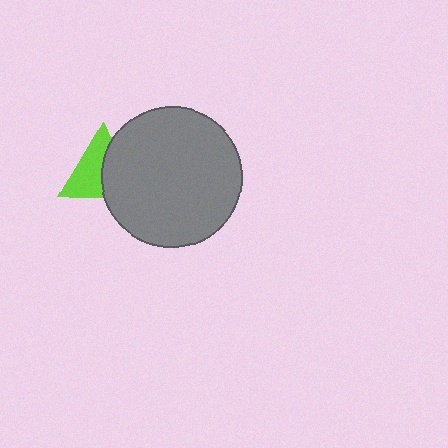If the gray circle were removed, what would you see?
You would see the complete lime triangle.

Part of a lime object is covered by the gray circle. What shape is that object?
It is a triangle.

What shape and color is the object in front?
The object in front is a gray circle.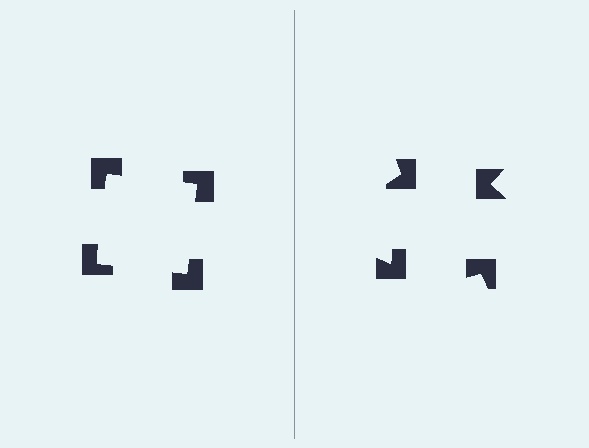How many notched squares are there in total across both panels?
8 — 4 on each side.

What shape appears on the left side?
An illusory square.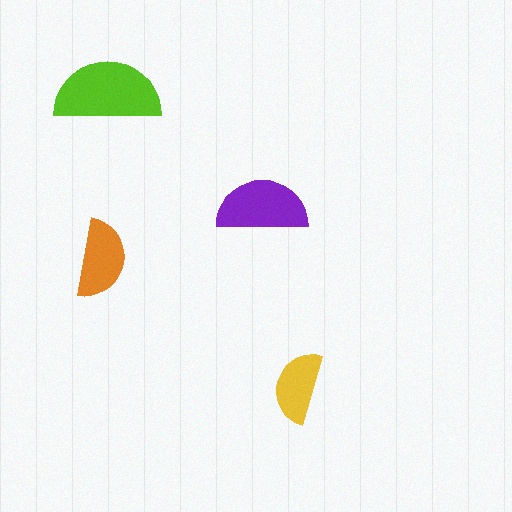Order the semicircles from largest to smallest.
the lime one, the purple one, the orange one, the yellow one.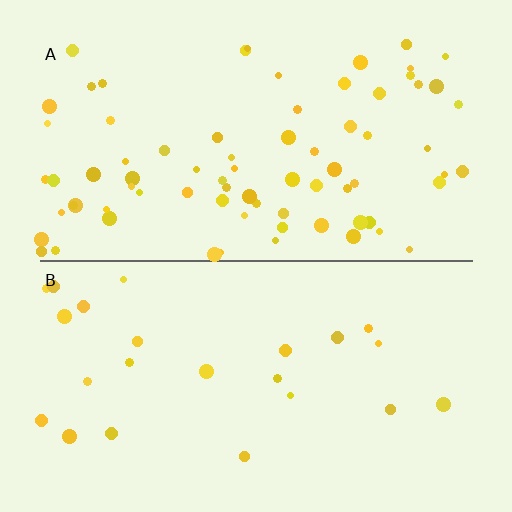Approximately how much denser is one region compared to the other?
Approximately 3.3× — region A over region B.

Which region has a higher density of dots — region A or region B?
A (the top).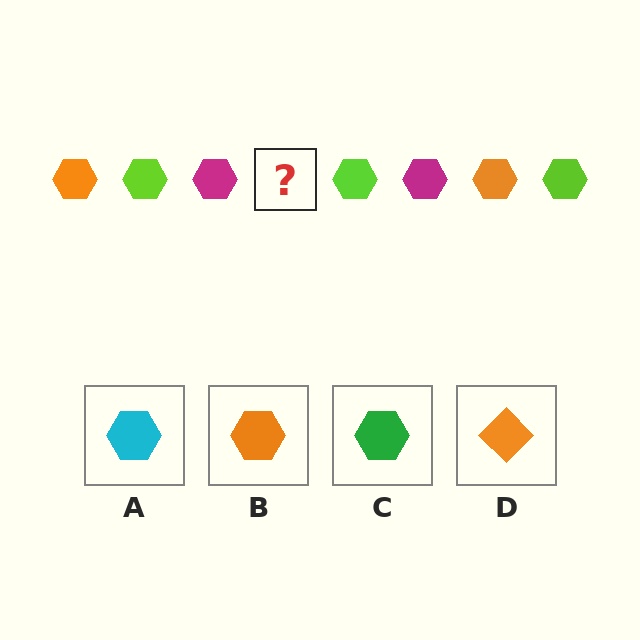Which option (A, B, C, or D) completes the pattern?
B.